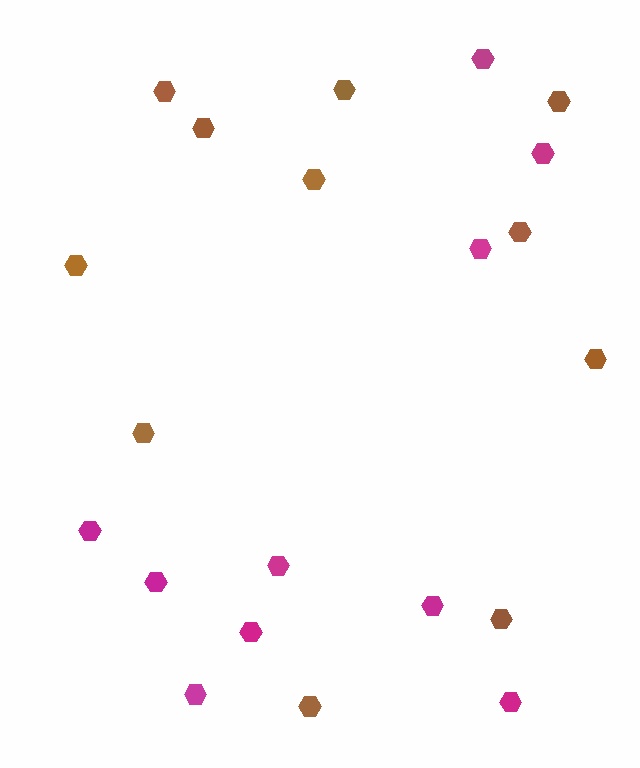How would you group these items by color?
There are 2 groups: one group of brown hexagons (11) and one group of magenta hexagons (10).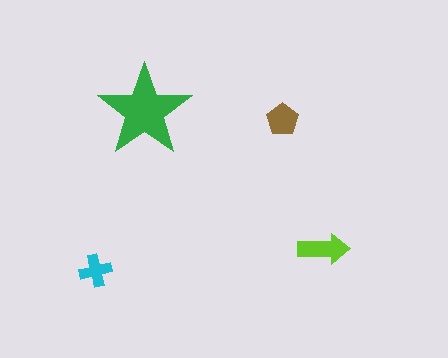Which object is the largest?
The green star.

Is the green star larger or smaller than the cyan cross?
Larger.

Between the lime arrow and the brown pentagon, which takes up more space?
The lime arrow.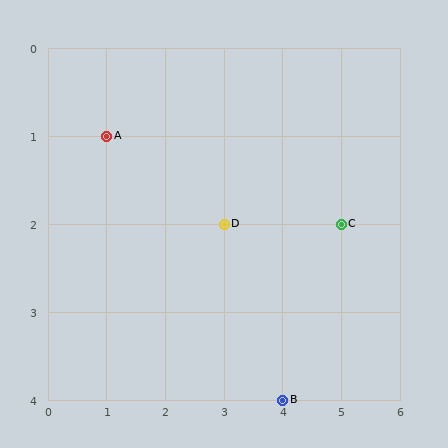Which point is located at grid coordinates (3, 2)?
Point D is at (3, 2).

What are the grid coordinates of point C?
Point C is at grid coordinates (5, 2).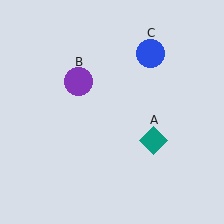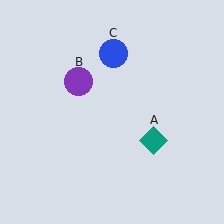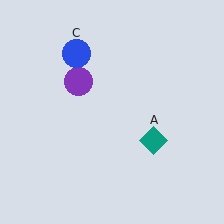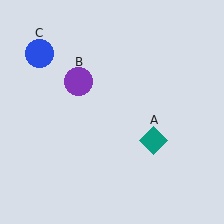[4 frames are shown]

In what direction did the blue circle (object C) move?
The blue circle (object C) moved left.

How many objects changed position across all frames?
1 object changed position: blue circle (object C).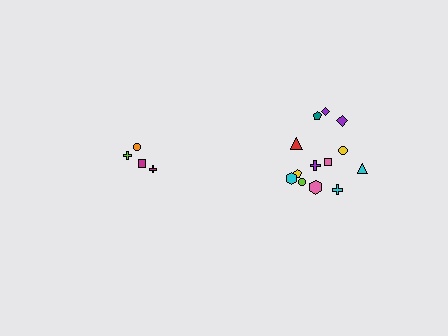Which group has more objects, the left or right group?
The right group.